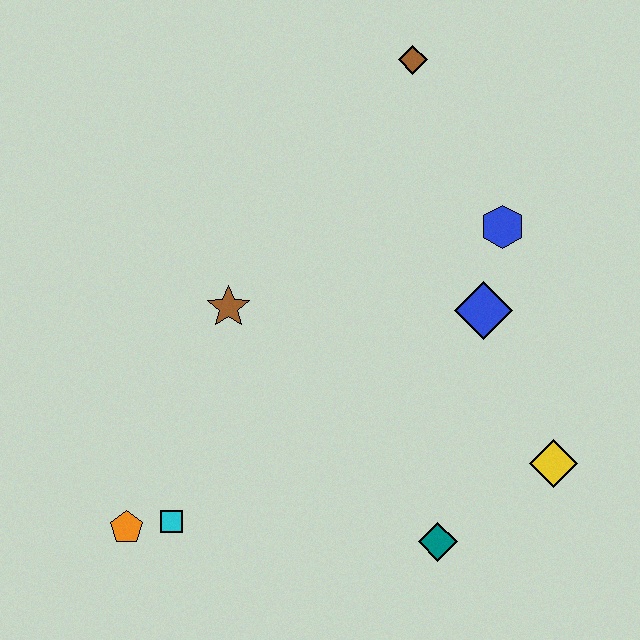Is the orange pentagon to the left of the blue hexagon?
Yes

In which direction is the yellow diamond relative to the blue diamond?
The yellow diamond is below the blue diamond.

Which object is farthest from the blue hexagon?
The orange pentagon is farthest from the blue hexagon.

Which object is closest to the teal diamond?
The yellow diamond is closest to the teal diamond.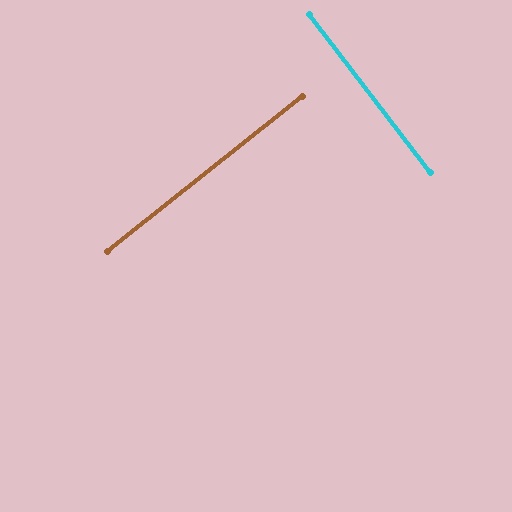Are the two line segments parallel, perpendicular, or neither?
Perpendicular — they meet at approximately 89°.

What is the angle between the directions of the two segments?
Approximately 89 degrees.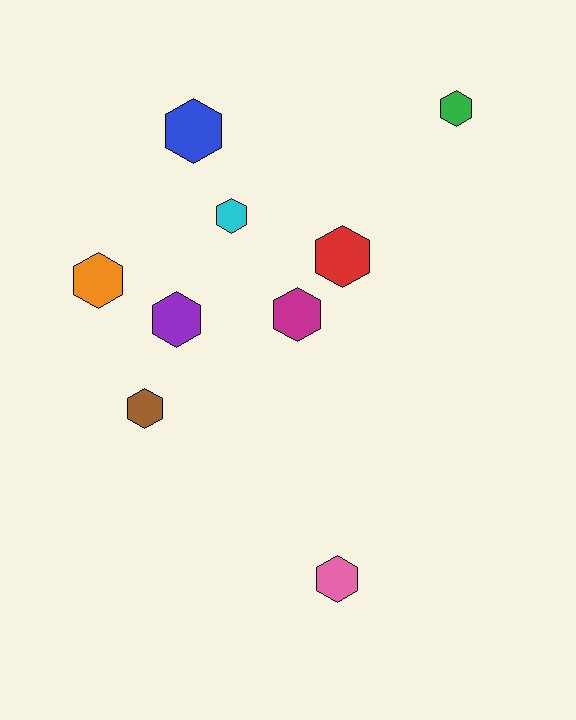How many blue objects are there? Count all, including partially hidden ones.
There is 1 blue object.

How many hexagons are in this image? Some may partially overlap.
There are 9 hexagons.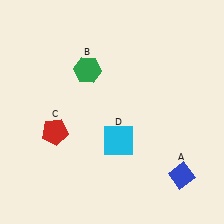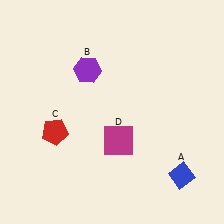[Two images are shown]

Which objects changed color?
B changed from green to purple. D changed from cyan to magenta.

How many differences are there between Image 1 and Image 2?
There are 2 differences between the two images.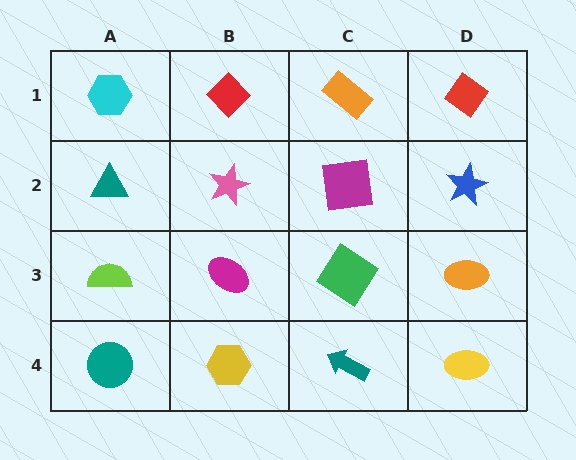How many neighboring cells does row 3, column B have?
4.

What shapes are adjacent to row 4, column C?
A green diamond (row 3, column C), a yellow hexagon (row 4, column B), a yellow ellipse (row 4, column D).